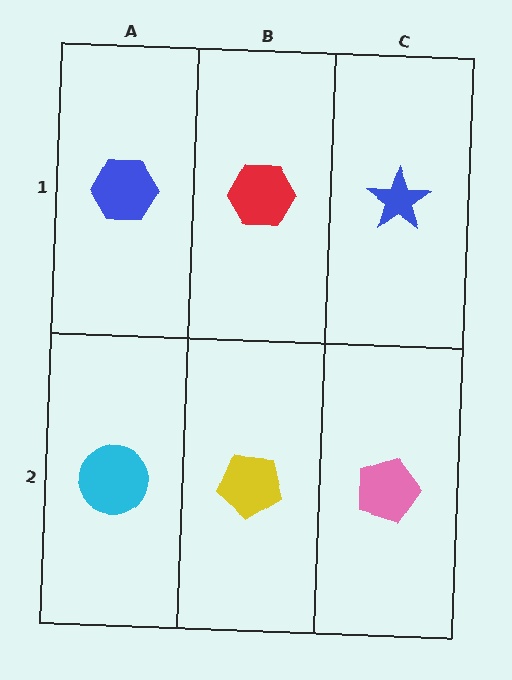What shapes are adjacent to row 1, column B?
A yellow pentagon (row 2, column B), a blue hexagon (row 1, column A), a blue star (row 1, column C).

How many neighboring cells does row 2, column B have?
3.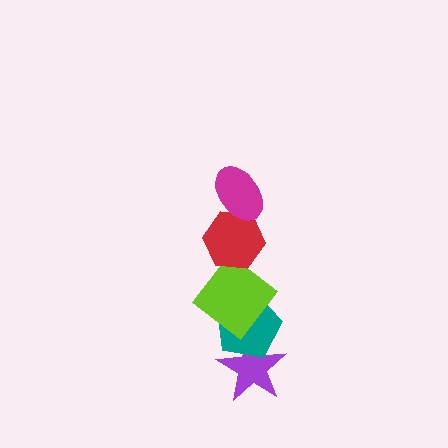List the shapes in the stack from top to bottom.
From top to bottom: the magenta ellipse, the red hexagon, the lime diamond, the teal pentagon, the purple star.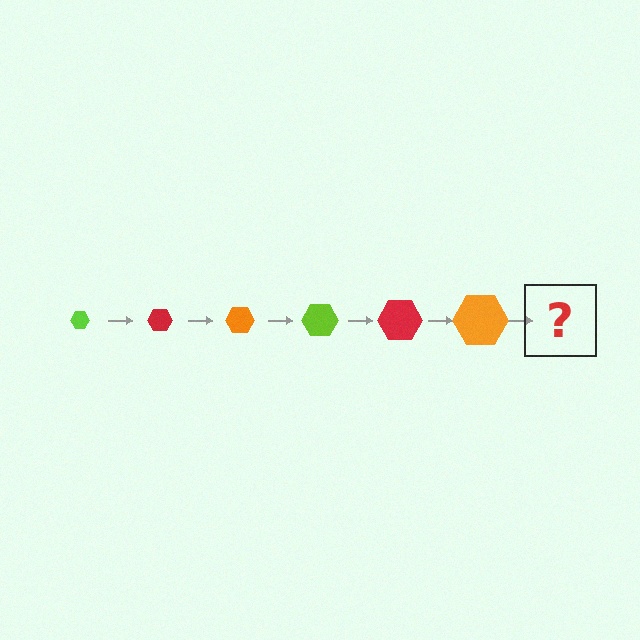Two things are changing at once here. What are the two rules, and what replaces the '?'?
The two rules are that the hexagon grows larger each step and the color cycles through lime, red, and orange. The '?' should be a lime hexagon, larger than the previous one.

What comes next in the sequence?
The next element should be a lime hexagon, larger than the previous one.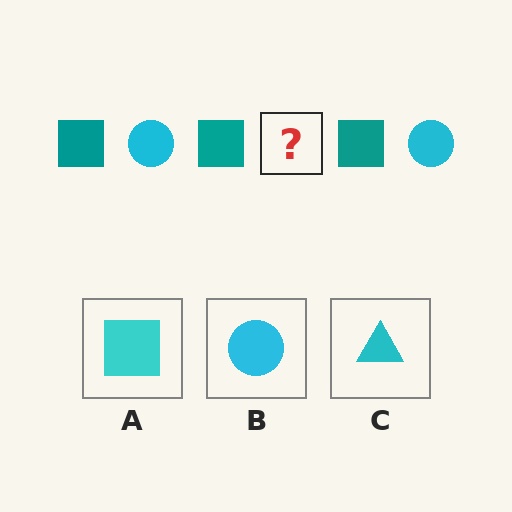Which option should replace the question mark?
Option B.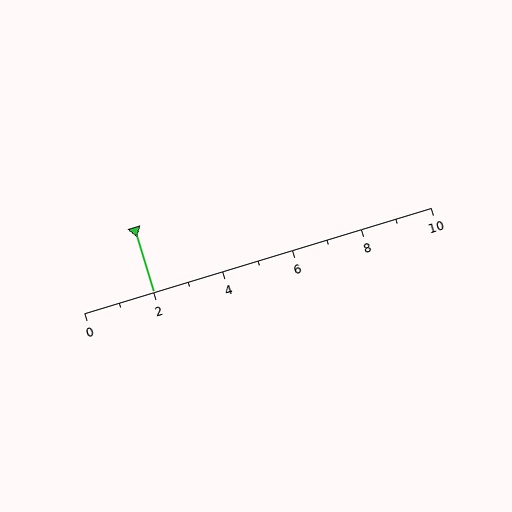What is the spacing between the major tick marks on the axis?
The major ticks are spaced 2 apart.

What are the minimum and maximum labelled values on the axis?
The axis runs from 0 to 10.